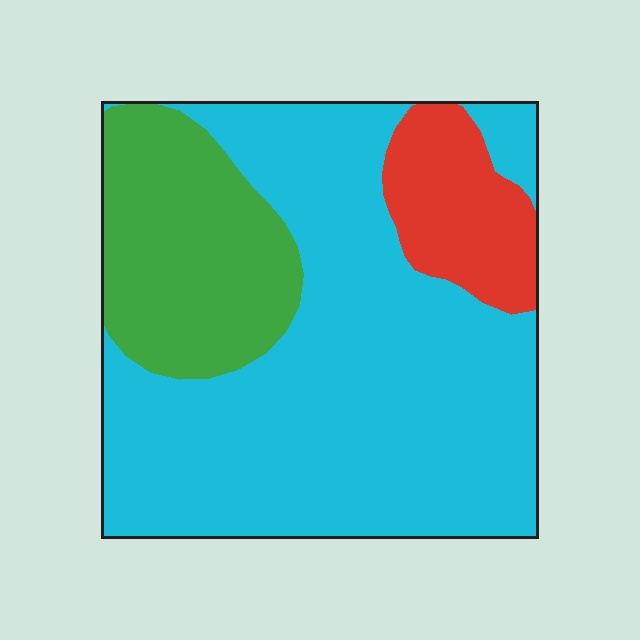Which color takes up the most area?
Cyan, at roughly 65%.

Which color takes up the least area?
Red, at roughly 10%.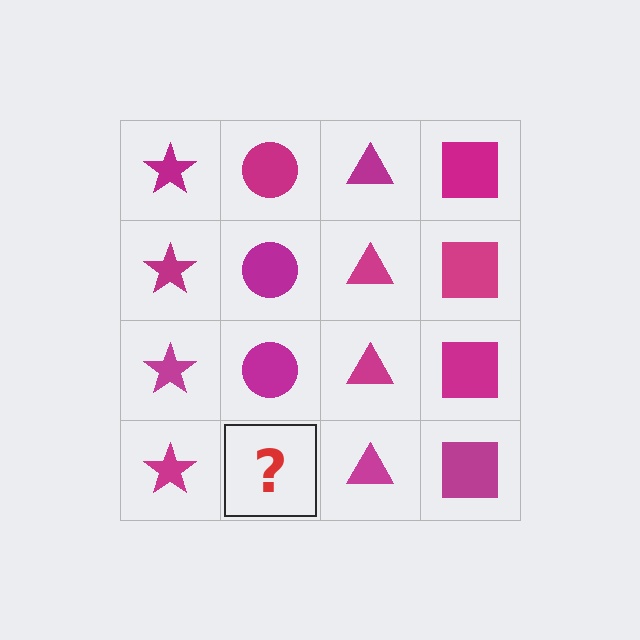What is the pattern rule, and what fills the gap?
The rule is that each column has a consistent shape. The gap should be filled with a magenta circle.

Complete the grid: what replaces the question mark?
The question mark should be replaced with a magenta circle.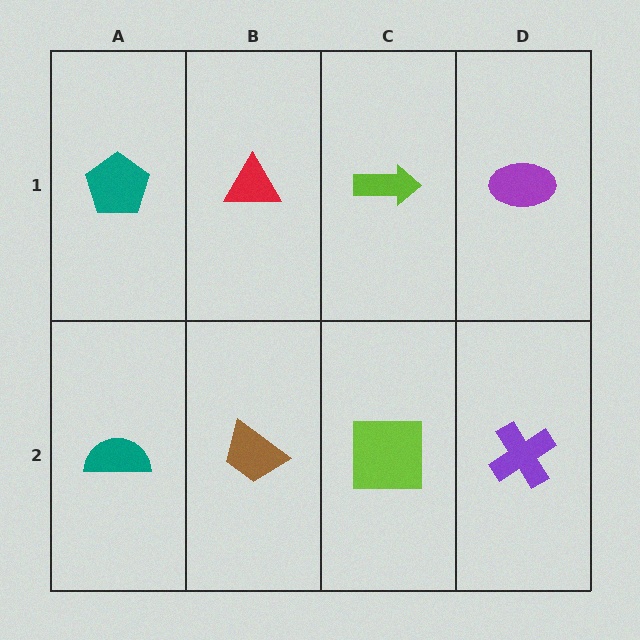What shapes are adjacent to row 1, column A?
A teal semicircle (row 2, column A), a red triangle (row 1, column B).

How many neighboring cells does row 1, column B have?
3.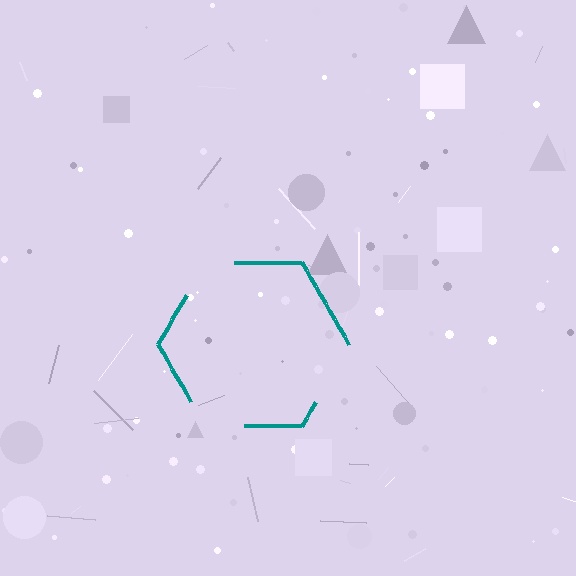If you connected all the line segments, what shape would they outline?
They would outline a hexagon.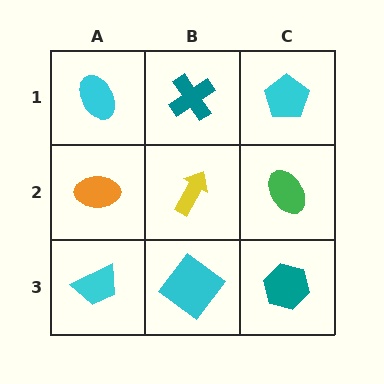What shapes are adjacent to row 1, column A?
An orange ellipse (row 2, column A), a teal cross (row 1, column B).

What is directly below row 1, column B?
A yellow arrow.